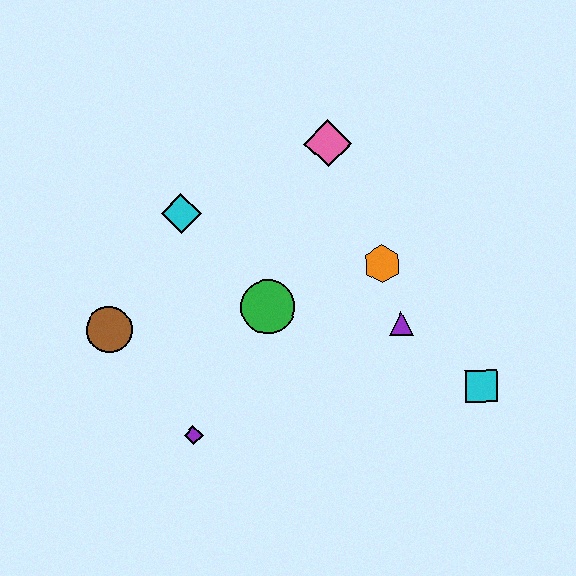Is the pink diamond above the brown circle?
Yes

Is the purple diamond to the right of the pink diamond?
No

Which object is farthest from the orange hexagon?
The brown circle is farthest from the orange hexagon.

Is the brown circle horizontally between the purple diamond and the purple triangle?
No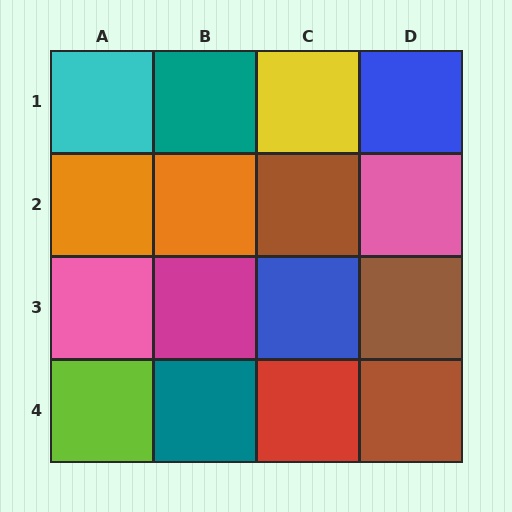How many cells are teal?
2 cells are teal.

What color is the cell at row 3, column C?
Blue.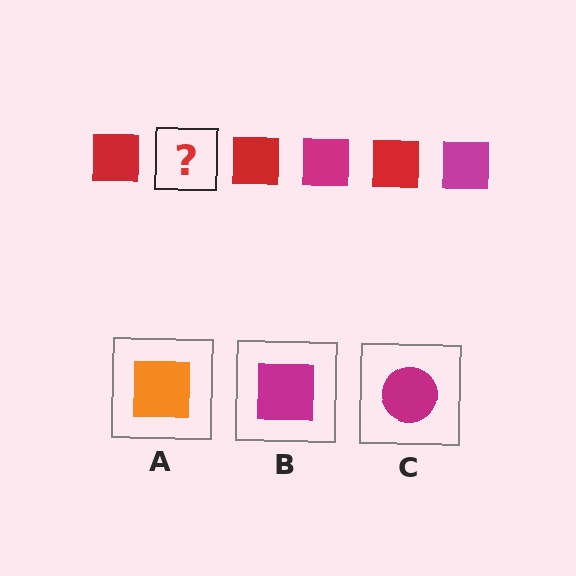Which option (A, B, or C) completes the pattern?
B.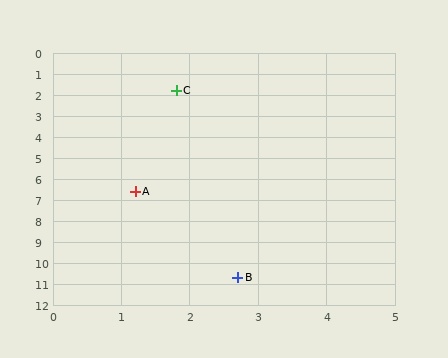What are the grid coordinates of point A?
Point A is at approximately (1.2, 6.6).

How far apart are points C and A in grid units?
Points C and A are about 4.8 grid units apart.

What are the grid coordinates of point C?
Point C is at approximately (1.8, 1.8).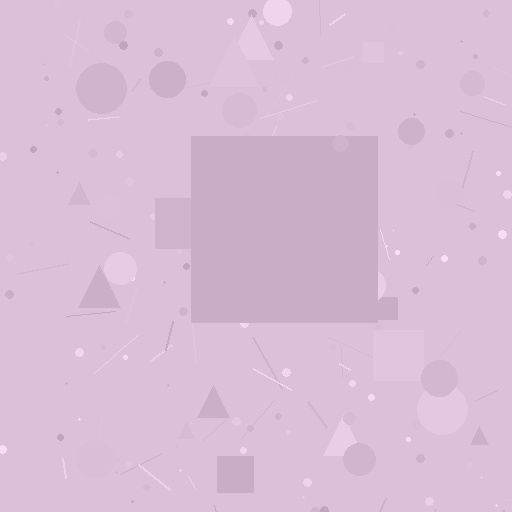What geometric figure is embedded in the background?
A square is embedded in the background.